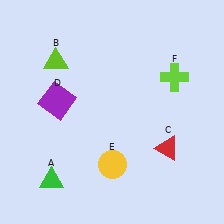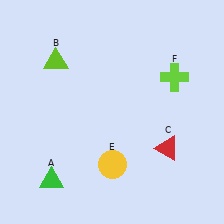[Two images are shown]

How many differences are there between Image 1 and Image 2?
There is 1 difference between the two images.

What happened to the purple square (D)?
The purple square (D) was removed in Image 2. It was in the top-left area of Image 1.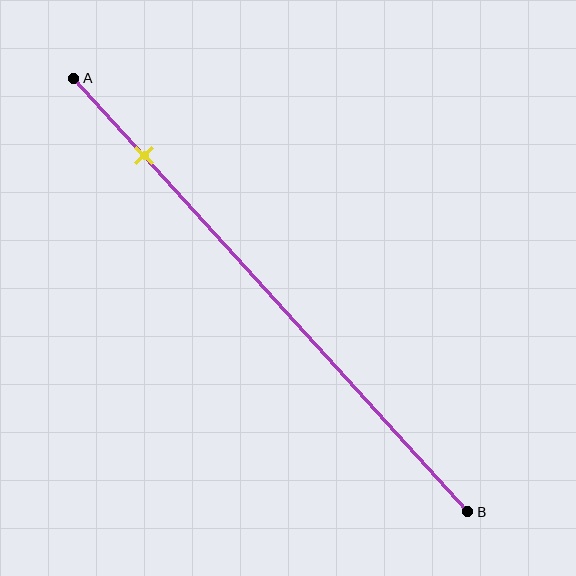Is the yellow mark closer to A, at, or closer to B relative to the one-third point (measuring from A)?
The yellow mark is closer to point A than the one-third point of segment AB.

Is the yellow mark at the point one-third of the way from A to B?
No, the mark is at about 20% from A, not at the 33% one-third point.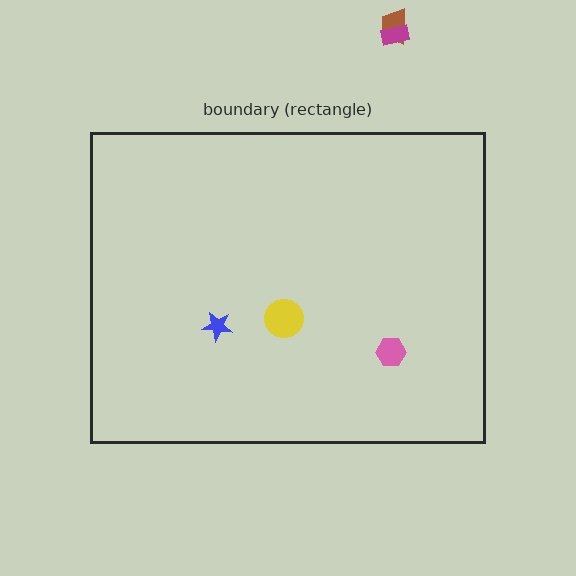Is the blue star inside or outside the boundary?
Inside.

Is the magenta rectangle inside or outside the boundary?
Outside.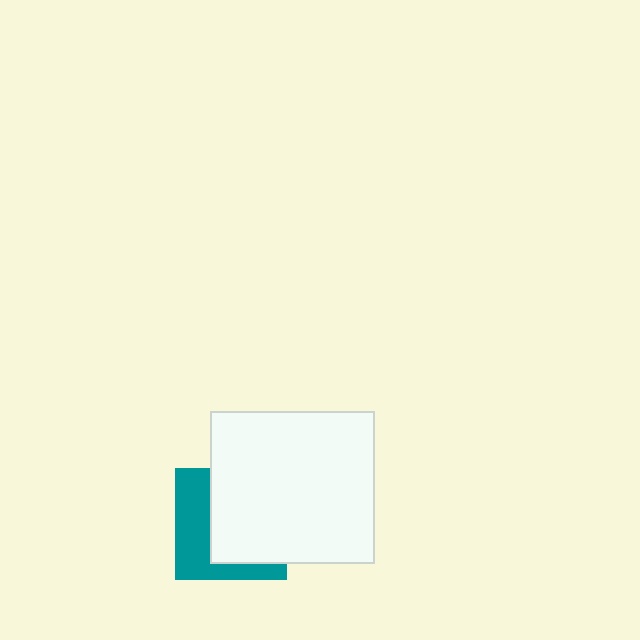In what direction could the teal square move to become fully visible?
The teal square could move left. That would shift it out from behind the white rectangle entirely.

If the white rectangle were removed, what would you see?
You would see the complete teal square.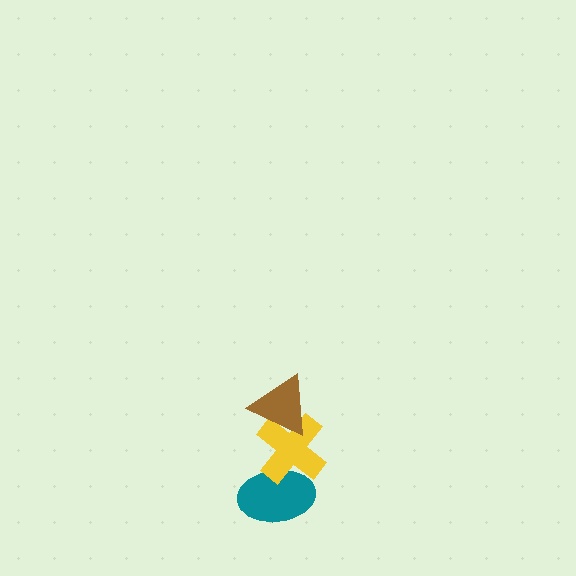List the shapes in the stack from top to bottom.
From top to bottom: the brown triangle, the yellow cross, the teal ellipse.